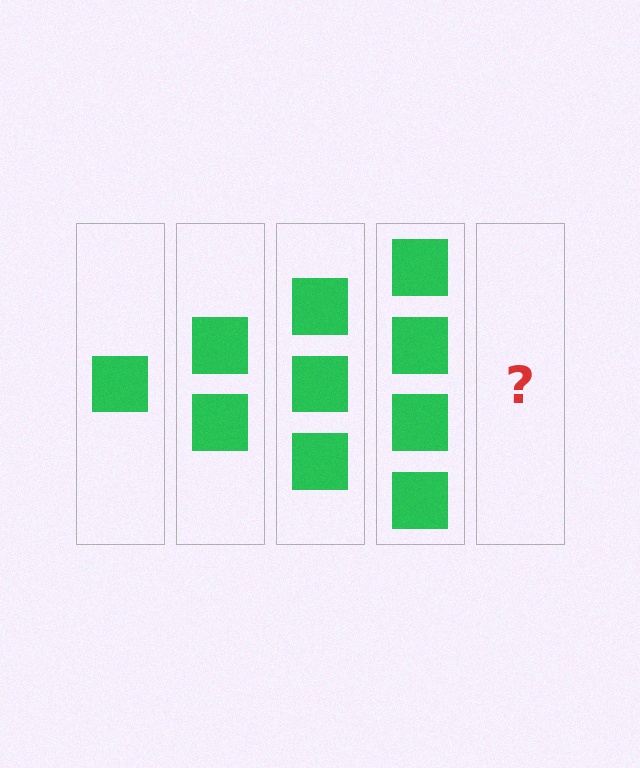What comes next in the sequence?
The next element should be 5 squares.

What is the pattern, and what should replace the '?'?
The pattern is that each step adds one more square. The '?' should be 5 squares.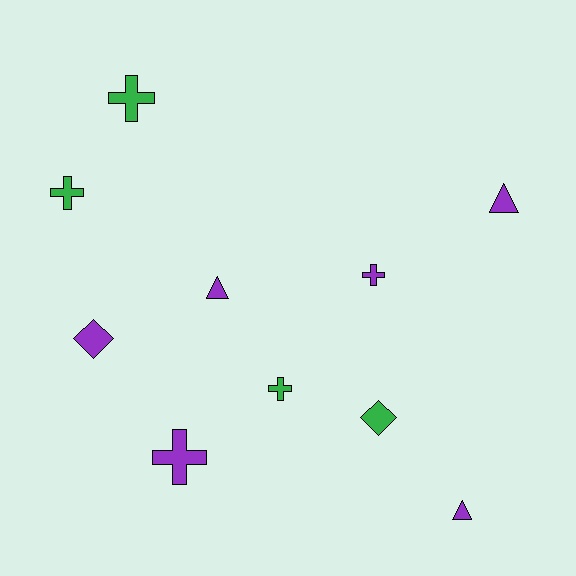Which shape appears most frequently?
Cross, with 5 objects.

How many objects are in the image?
There are 10 objects.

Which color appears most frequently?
Purple, with 6 objects.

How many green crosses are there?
There are 3 green crosses.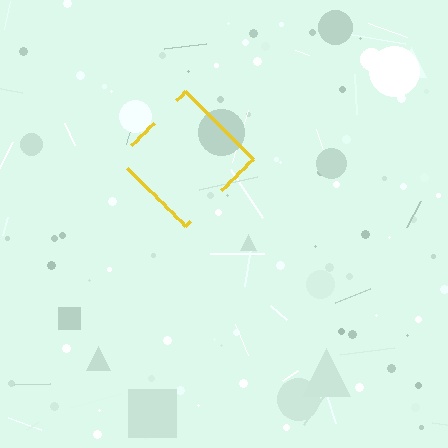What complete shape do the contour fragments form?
The contour fragments form a diamond.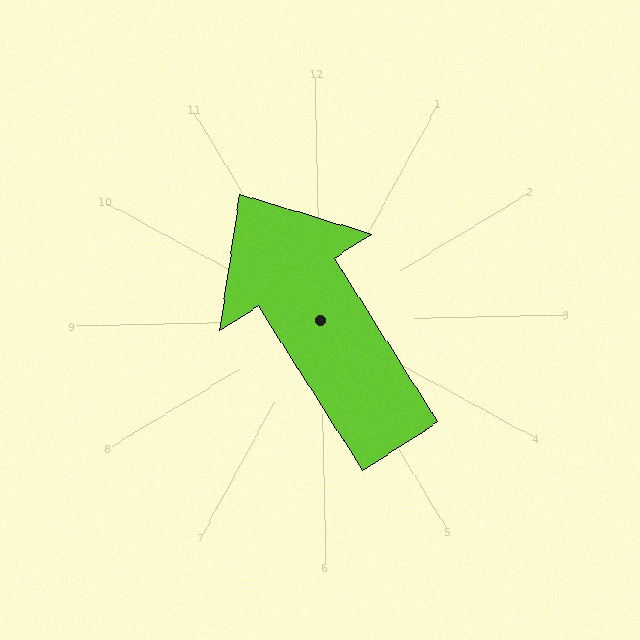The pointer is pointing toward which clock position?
Roughly 11 o'clock.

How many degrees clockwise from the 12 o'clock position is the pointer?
Approximately 329 degrees.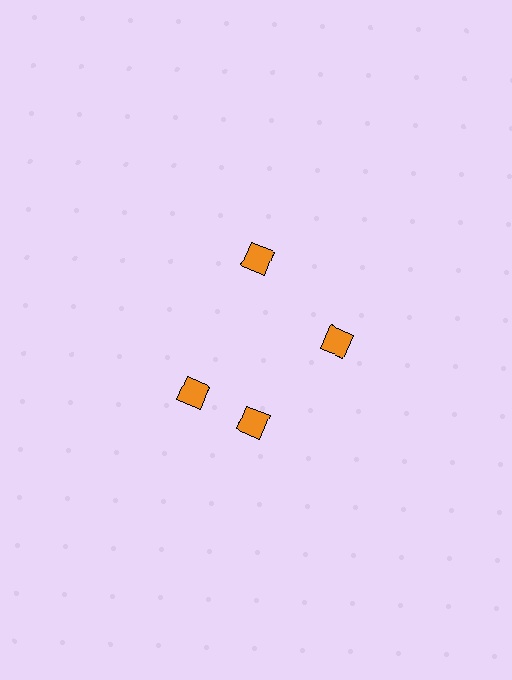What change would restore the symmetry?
The symmetry would be restored by rotating it back into even spacing with its neighbors so that all 4 diamonds sit at equal angles and equal distance from the center.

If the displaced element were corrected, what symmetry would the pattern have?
It would have 4-fold rotational symmetry — the pattern would map onto itself every 90 degrees.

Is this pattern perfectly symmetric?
No. The 4 orange diamonds are arranged in a ring, but one element near the 9 o'clock position is rotated out of alignment along the ring, breaking the 4-fold rotational symmetry.